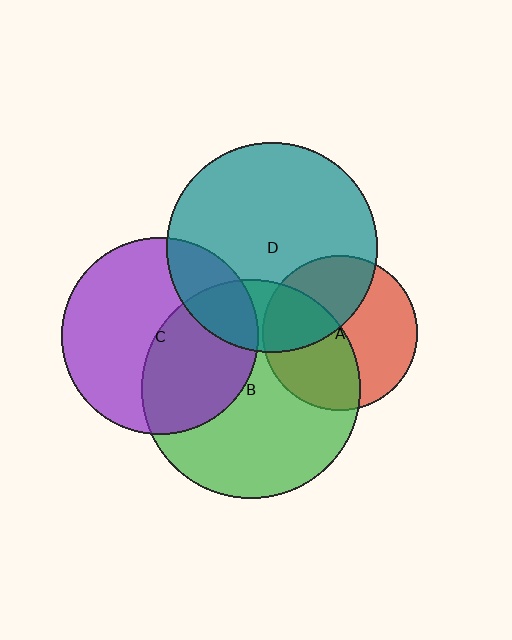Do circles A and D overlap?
Yes.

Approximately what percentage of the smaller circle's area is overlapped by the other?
Approximately 40%.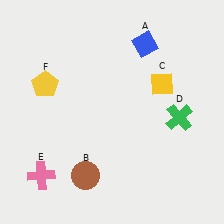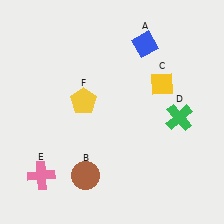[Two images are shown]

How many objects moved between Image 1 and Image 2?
1 object moved between the two images.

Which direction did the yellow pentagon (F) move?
The yellow pentagon (F) moved right.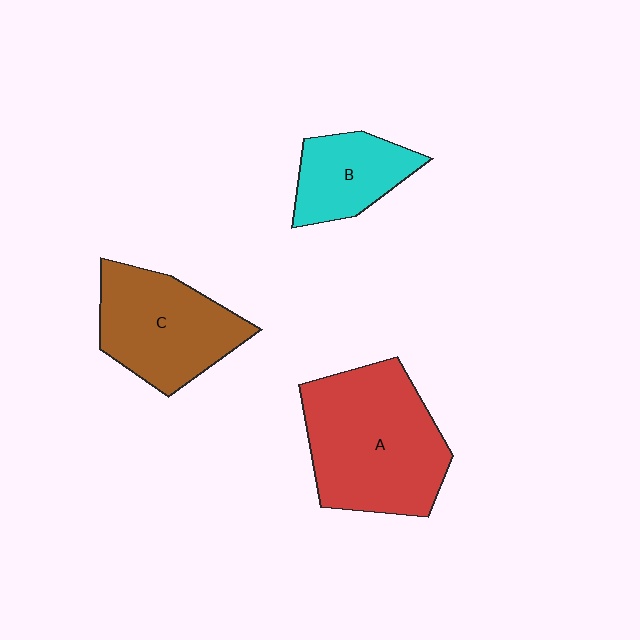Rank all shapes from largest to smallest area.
From largest to smallest: A (red), C (brown), B (cyan).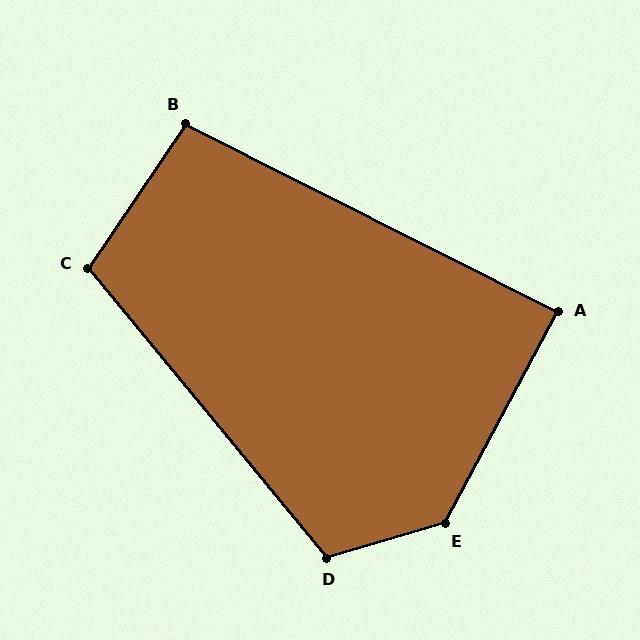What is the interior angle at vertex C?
Approximately 106 degrees (obtuse).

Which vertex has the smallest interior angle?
A, at approximately 89 degrees.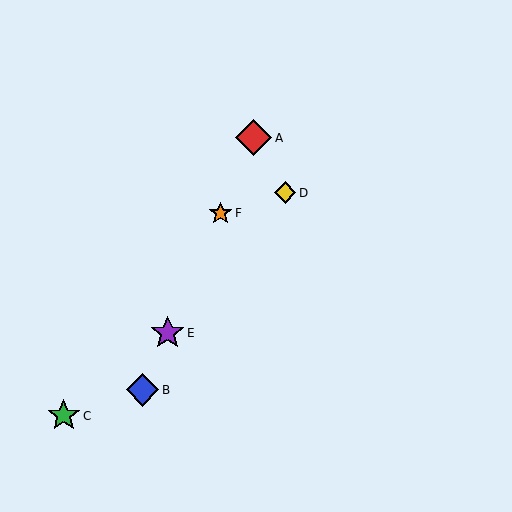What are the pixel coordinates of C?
Object C is at (64, 416).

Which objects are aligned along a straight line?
Objects A, B, E, F are aligned along a straight line.